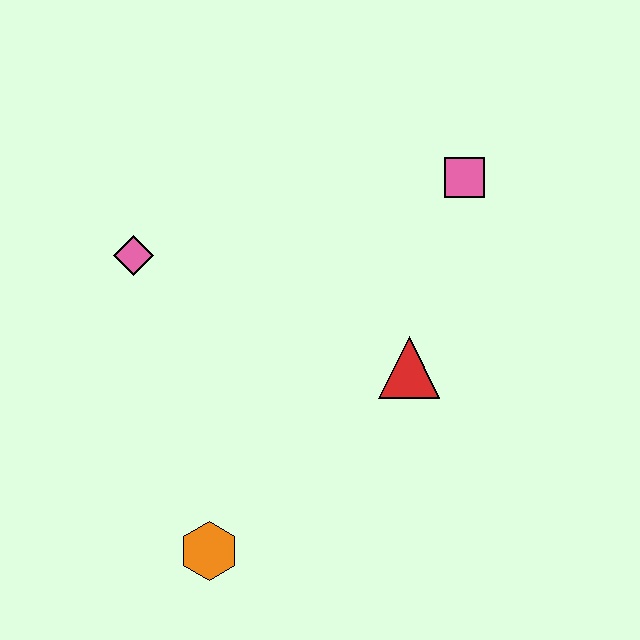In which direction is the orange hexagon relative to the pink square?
The orange hexagon is below the pink square.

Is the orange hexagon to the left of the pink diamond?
No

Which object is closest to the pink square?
The red triangle is closest to the pink square.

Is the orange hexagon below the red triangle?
Yes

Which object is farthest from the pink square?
The orange hexagon is farthest from the pink square.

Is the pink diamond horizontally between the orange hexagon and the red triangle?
No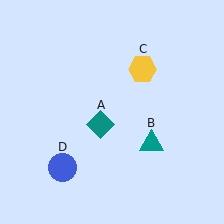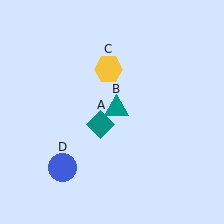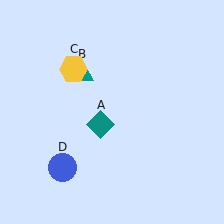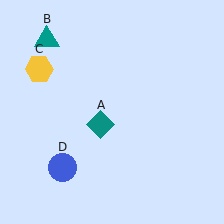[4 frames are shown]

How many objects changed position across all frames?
2 objects changed position: teal triangle (object B), yellow hexagon (object C).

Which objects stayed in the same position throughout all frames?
Teal diamond (object A) and blue circle (object D) remained stationary.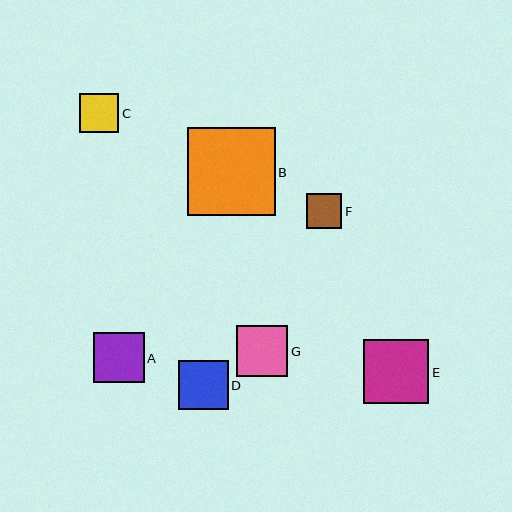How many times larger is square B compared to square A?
Square B is approximately 1.7 times the size of square A.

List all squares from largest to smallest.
From largest to smallest: B, E, G, A, D, C, F.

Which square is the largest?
Square B is the largest with a size of approximately 88 pixels.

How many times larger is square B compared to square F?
Square B is approximately 2.5 times the size of square F.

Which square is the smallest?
Square F is the smallest with a size of approximately 35 pixels.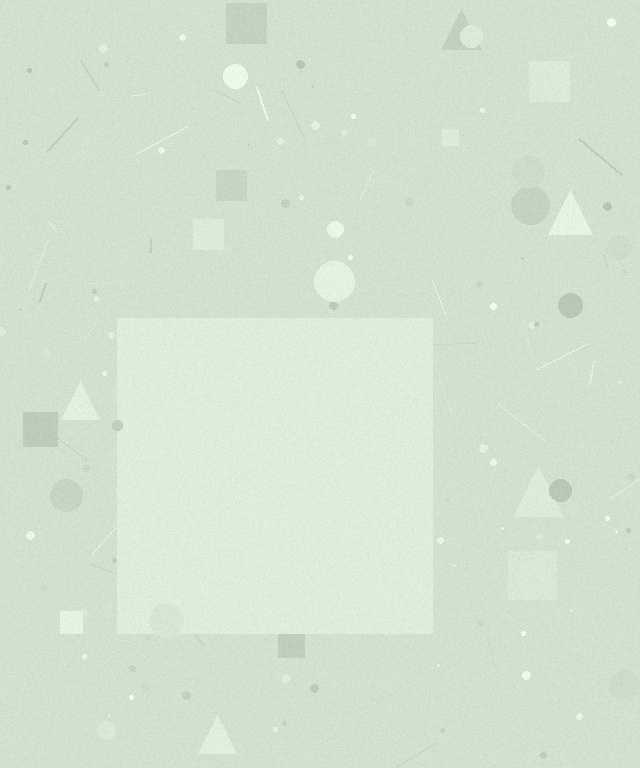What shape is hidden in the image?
A square is hidden in the image.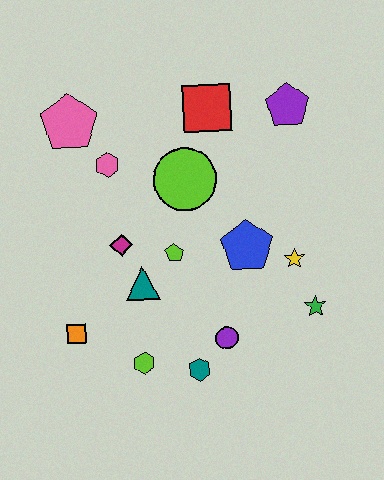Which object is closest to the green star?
The yellow star is closest to the green star.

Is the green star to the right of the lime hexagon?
Yes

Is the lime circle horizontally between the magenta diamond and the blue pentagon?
Yes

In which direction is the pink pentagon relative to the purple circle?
The pink pentagon is above the purple circle.